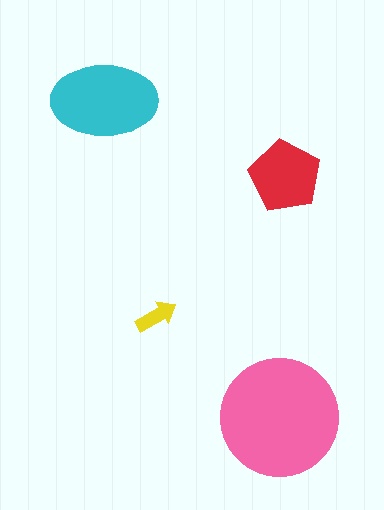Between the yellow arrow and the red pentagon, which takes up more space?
The red pentagon.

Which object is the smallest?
The yellow arrow.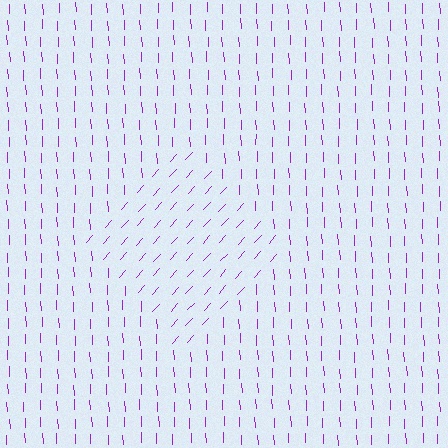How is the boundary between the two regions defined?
The boundary is defined purely by a change in line orientation (approximately 45 degrees difference). All lines are the same color and thickness.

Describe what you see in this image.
The image is filled with small purple line segments. A diamond region in the image has lines oriented differently from the surrounding lines, creating a visible texture boundary.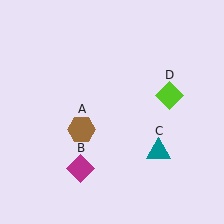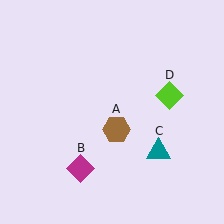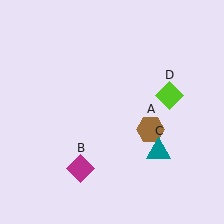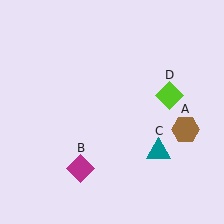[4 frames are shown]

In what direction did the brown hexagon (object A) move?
The brown hexagon (object A) moved right.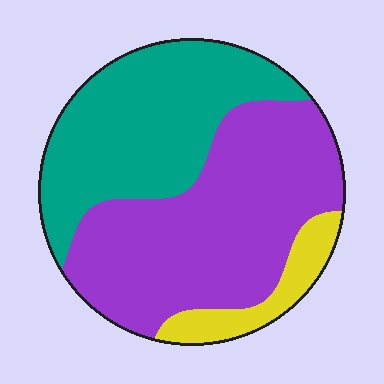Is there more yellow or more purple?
Purple.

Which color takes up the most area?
Purple, at roughly 50%.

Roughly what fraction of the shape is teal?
Teal covers 39% of the shape.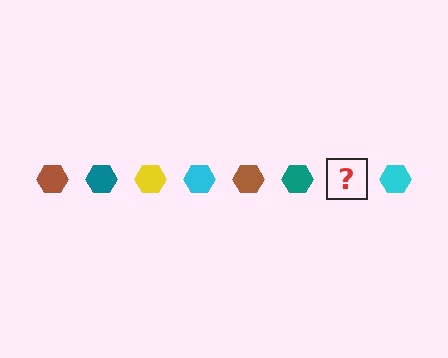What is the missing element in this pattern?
The missing element is a yellow hexagon.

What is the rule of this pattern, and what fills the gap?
The rule is that the pattern cycles through brown, teal, yellow, cyan hexagons. The gap should be filled with a yellow hexagon.